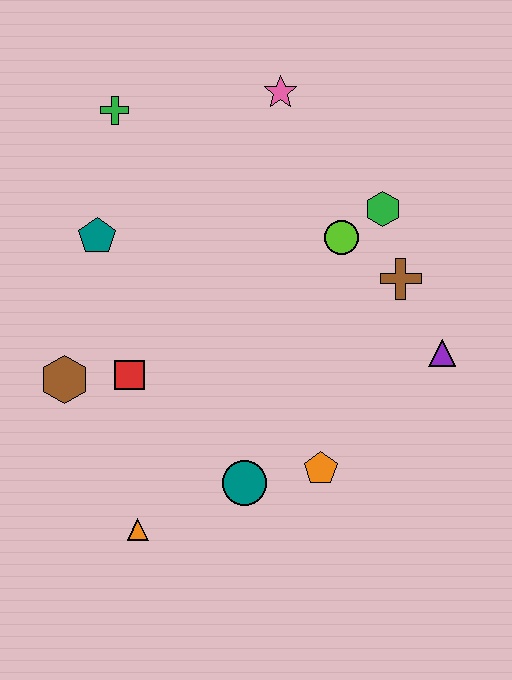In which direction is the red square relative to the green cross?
The red square is below the green cross.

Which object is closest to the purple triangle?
The brown cross is closest to the purple triangle.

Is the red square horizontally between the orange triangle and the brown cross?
No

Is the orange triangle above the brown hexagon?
No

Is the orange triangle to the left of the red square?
No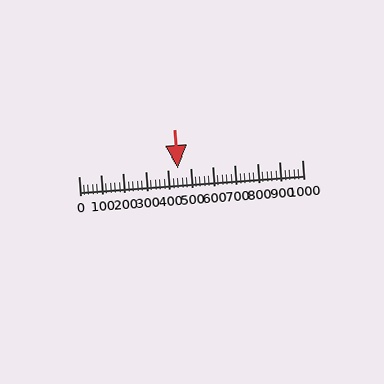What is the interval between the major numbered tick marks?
The major tick marks are spaced 100 units apart.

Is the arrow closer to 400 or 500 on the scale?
The arrow is closer to 400.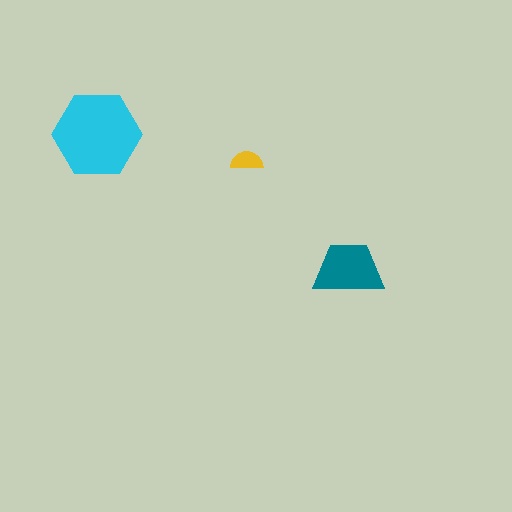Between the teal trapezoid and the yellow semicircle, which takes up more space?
The teal trapezoid.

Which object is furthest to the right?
The teal trapezoid is rightmost.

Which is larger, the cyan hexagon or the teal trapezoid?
The cyan hexagon.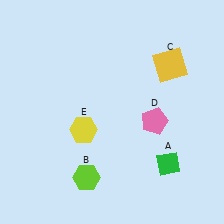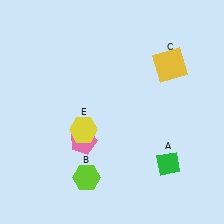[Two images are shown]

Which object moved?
The pink pentagon (D) moved left.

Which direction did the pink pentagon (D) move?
The pink pentagon (D) moved left.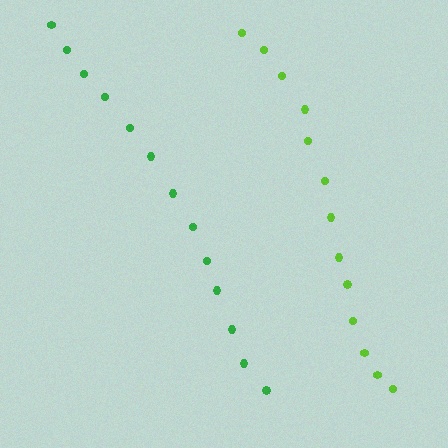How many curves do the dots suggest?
There are 2 distinct paths.